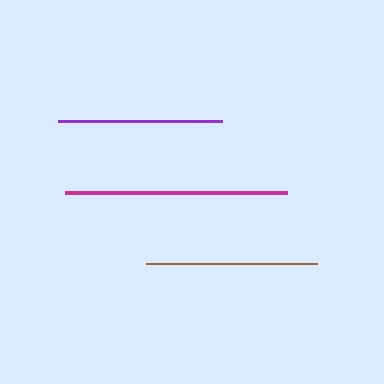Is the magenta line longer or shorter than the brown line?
The magenta line is longer than the brown line.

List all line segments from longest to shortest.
From longest to shortest: magenta, brown, purple.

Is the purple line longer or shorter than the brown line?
The brown line is longer than the purple line.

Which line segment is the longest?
The magenta line is the longest at approximately 222 pixels.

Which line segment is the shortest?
The purple line is the shortest at approximately 165 pixels.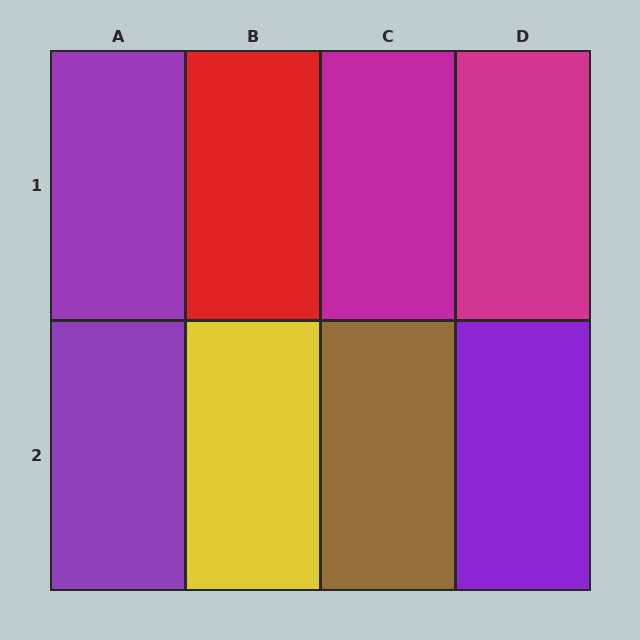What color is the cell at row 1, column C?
Magenta.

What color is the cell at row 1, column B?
Red.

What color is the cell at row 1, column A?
Purple.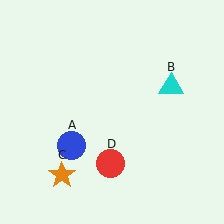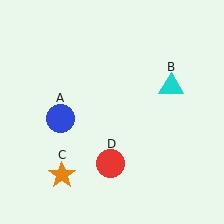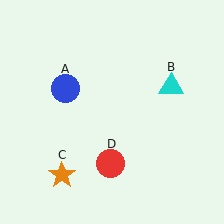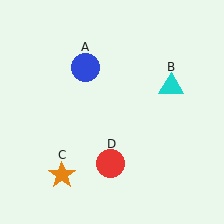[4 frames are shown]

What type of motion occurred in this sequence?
The blue circle (object A) rotated clockwise around the center of the scene.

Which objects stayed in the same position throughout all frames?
Cyan triangle (object B) and orange star (object C) and red circle (object D) remained stationary.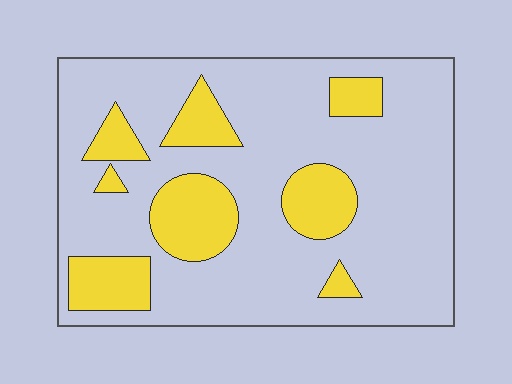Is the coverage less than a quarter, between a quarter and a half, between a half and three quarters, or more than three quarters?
Less than a quarter.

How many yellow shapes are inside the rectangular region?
8.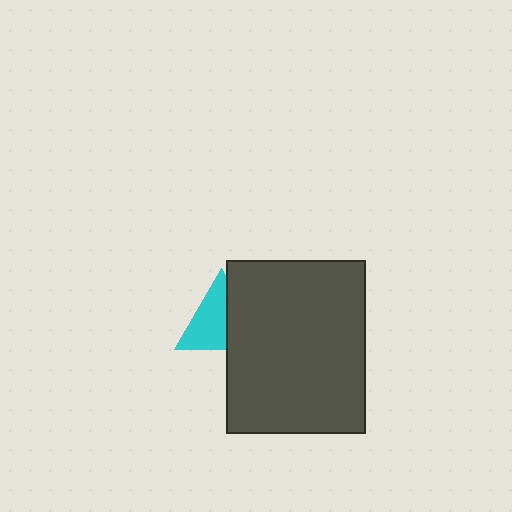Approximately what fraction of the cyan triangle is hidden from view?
Roughly 41% of the cyan triangle is hidden behind the dark gray rectangle.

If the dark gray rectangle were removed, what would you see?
You would see the complete cyan triangle.